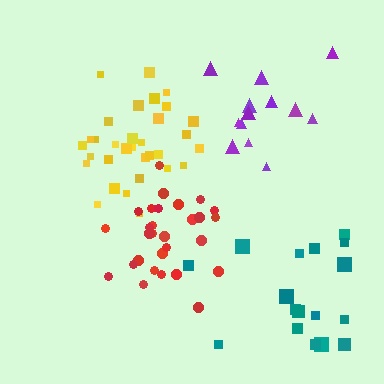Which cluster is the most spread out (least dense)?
Teal.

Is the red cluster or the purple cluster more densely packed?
Red.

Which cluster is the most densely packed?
Red.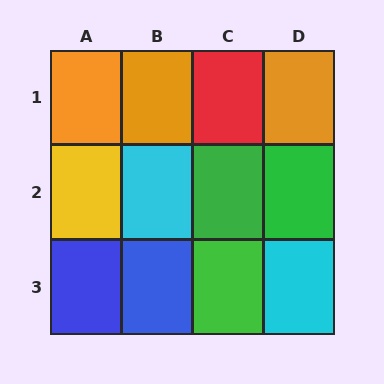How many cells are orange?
3 cells are orange.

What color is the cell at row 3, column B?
Blue.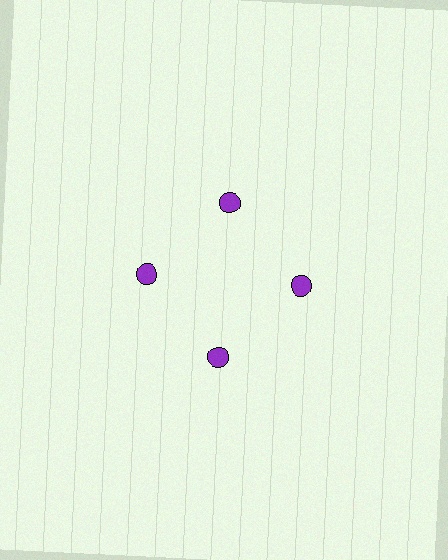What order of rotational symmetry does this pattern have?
This pattern has 4-fold rotational symmetry.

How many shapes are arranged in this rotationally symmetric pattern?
There are 4 shapes, arranged in 4 groups of 1.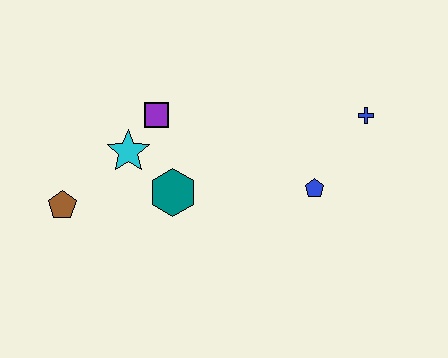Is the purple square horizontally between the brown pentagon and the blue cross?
Yes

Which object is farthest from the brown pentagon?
The blue cross is farthest from the brown pentagon.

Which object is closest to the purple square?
The cyan star is closest to the purple square.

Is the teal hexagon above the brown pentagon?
Yes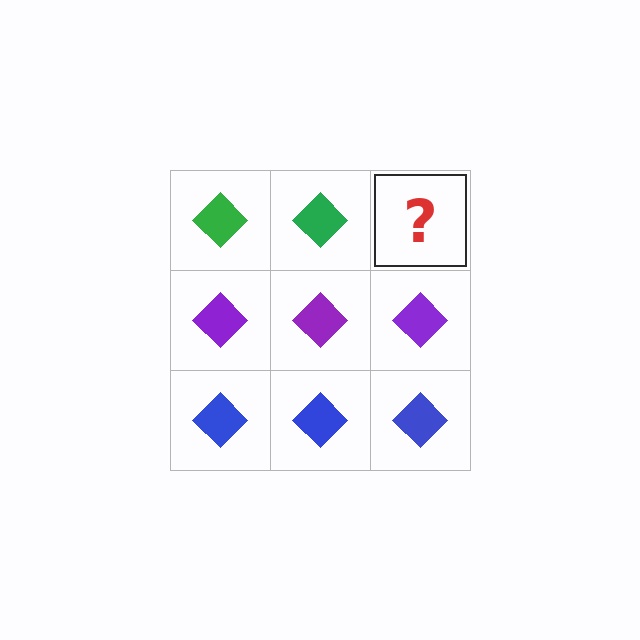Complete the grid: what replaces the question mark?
The question mark should be replaced with a green diamond.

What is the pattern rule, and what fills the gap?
The rule is that each row has a consistent color. The gap should be filled with a green diamond.